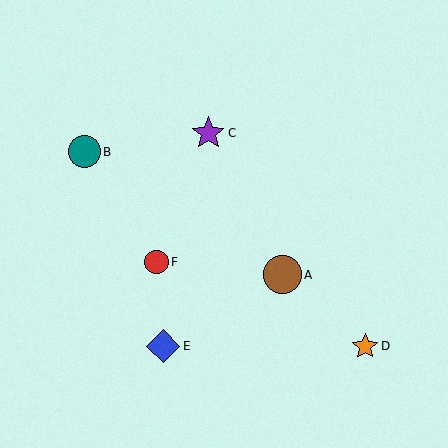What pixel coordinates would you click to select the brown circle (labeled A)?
Click at (283, 275) to select the brown circle A.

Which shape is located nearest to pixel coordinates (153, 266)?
The red circle (labeled F) at (157, 262) is nearest to that location.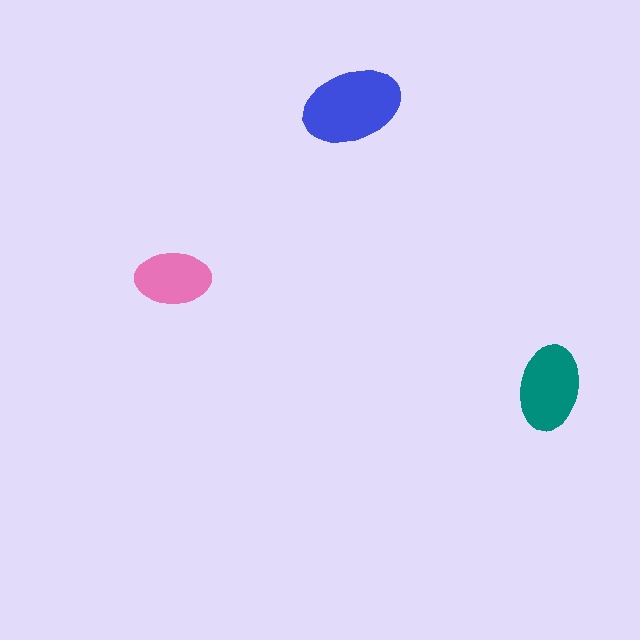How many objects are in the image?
There are 3 objects in the image.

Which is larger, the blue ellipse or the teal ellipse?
The blue one.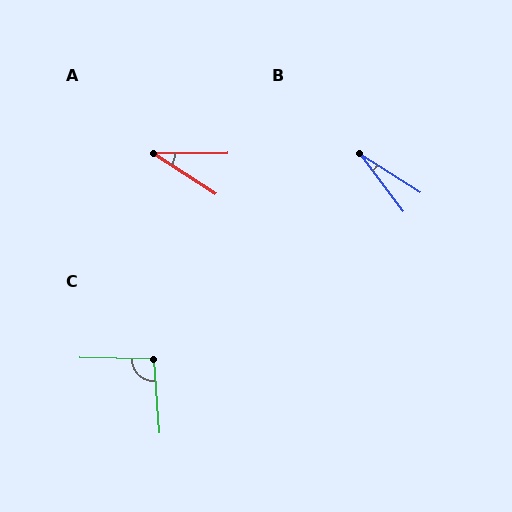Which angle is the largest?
C, at approximately 95 degrees.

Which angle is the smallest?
B, at approximately 21 degrees.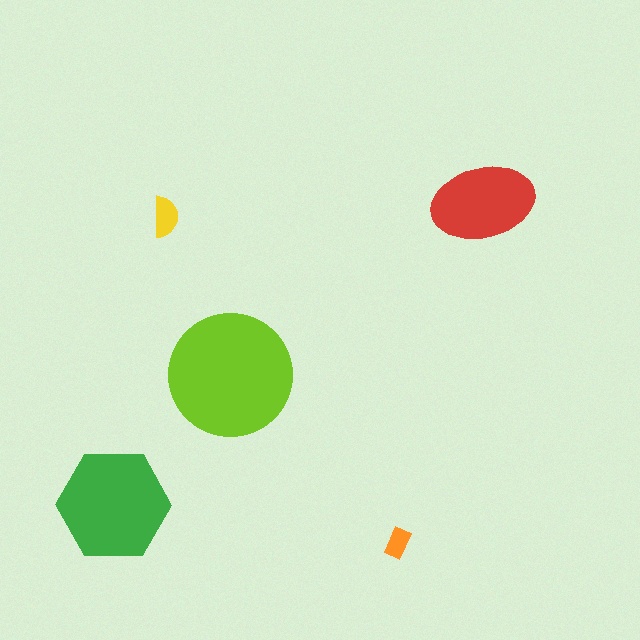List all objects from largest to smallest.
The lime circle, the green hexagon, the red ellipse, the yellow semicircle, the orange rectangle.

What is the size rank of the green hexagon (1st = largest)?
2nd.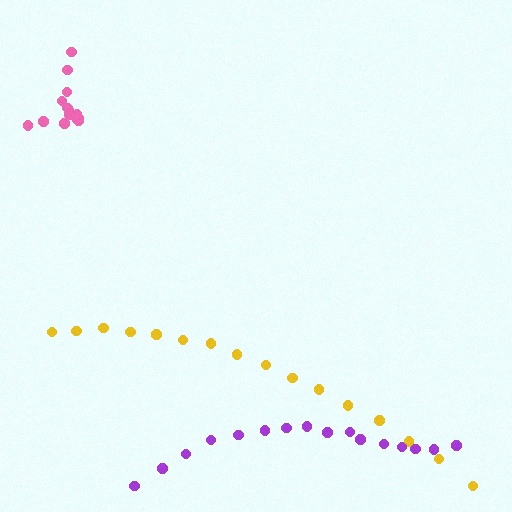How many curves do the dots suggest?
There are 3 distinct paths.